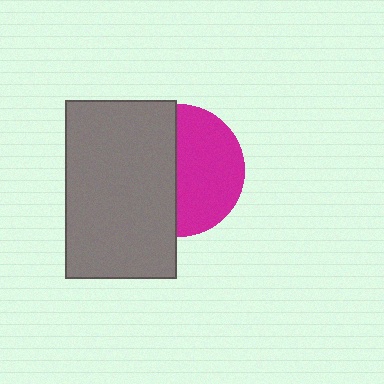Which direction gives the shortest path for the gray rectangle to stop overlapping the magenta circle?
Moving left gives the shortest separation.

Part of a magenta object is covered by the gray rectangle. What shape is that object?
It is a circle.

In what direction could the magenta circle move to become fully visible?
The magenta circle could move right. That would shift it out from behind the gray rectangle entirely.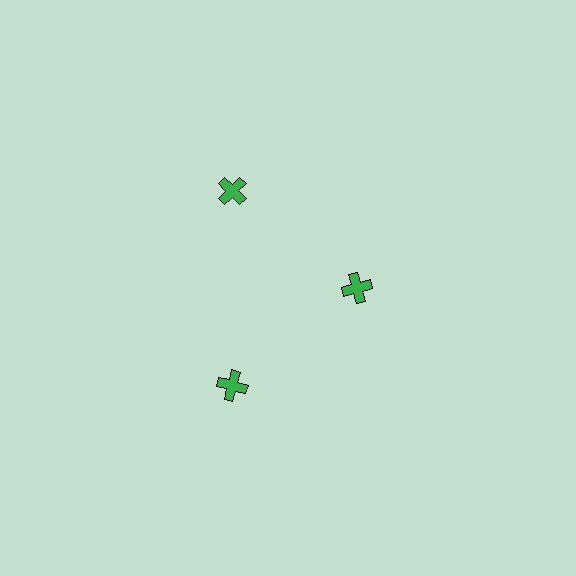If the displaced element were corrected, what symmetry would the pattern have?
It would have 3-fold rotational symmetry — the pattern would map onto itself every 120 degrees.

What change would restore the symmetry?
The symmetry would be restored by moving it outward, back onto the ring so that all 3 crosses sit at equal angles and equal distance from the center.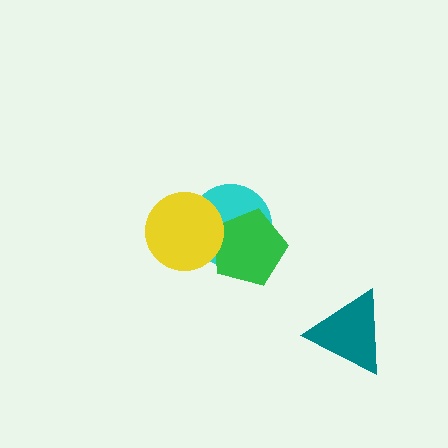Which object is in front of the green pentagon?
The yellow circle is in front of the green pentagon.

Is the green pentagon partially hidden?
Yes, it is partially covered by another shape.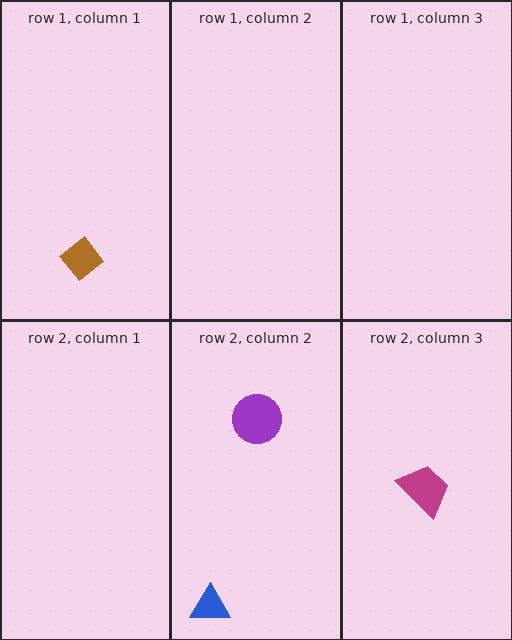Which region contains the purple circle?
The row 2, column 2 region.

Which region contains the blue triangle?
The row 2, column 2 region.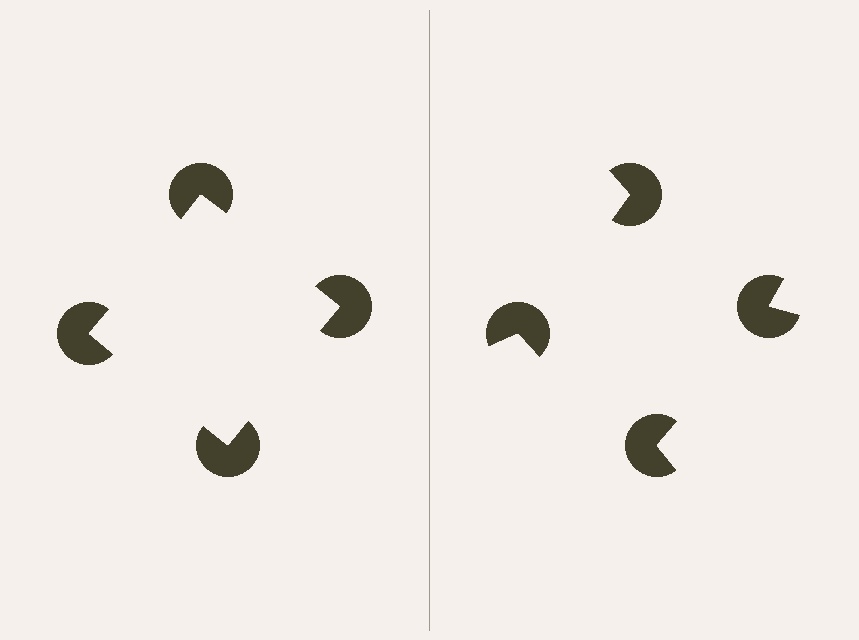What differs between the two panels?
The pac-man discs are positioned identically on both sides; only the wedge orientations differ. On the left they align to a square; on the right they are misaligned.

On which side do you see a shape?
An illusory square appears on the left side. On the right side the wedge cuts are rotated, so no coherent shape forms.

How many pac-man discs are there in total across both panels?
8 — 4 on each side.